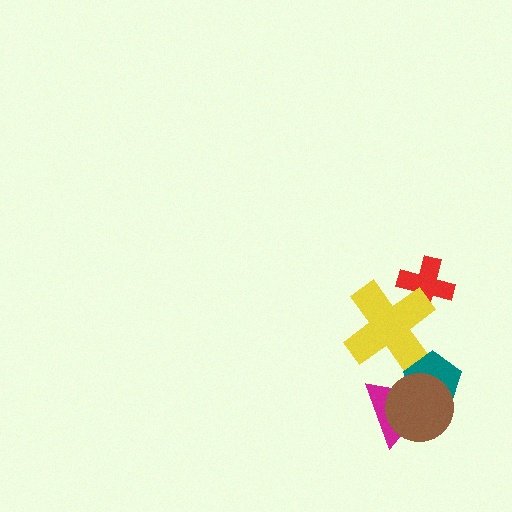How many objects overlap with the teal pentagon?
2 objects overlap with the teal pentagon.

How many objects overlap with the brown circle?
2 objects overlap with the brown circle.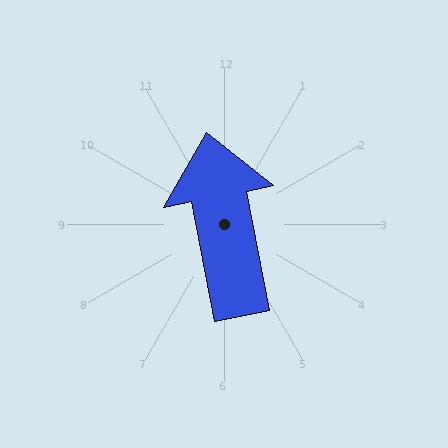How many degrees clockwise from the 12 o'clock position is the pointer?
Approximately 349 degrees.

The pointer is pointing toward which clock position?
Roughly 12 o'clock.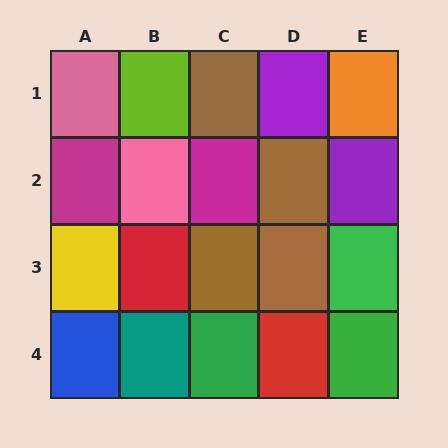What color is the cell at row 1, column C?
Brown.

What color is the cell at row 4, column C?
Green.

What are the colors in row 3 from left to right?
Yellow, red, brown, brown, green.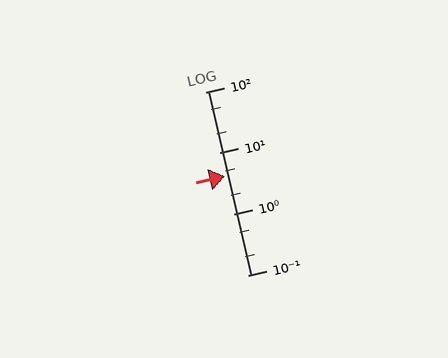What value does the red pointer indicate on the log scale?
The pointer indicates approximately 4.1.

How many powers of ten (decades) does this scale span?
The scale spans 3 decades, from 0.1 to 100.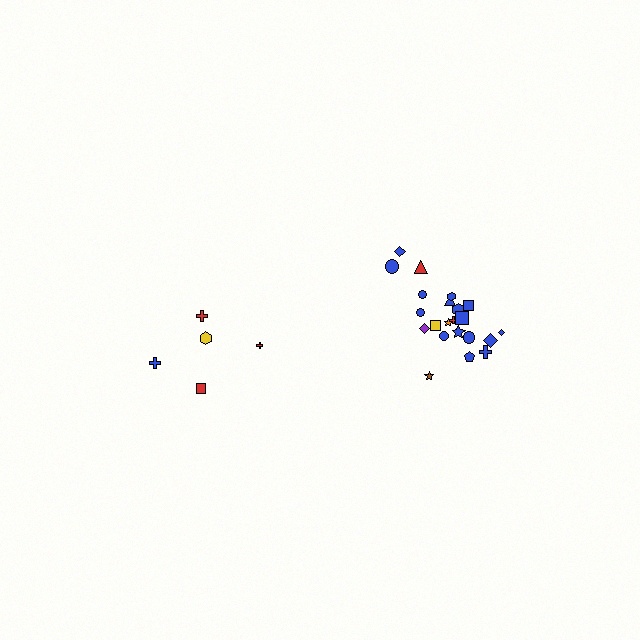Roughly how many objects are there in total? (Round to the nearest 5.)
Roughly 25 objects in total.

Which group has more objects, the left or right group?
The right group.